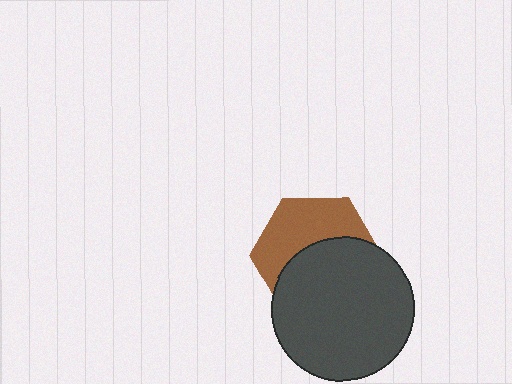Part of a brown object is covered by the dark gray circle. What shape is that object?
It is a hexagon.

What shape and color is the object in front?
The object in front is a dark gray circle.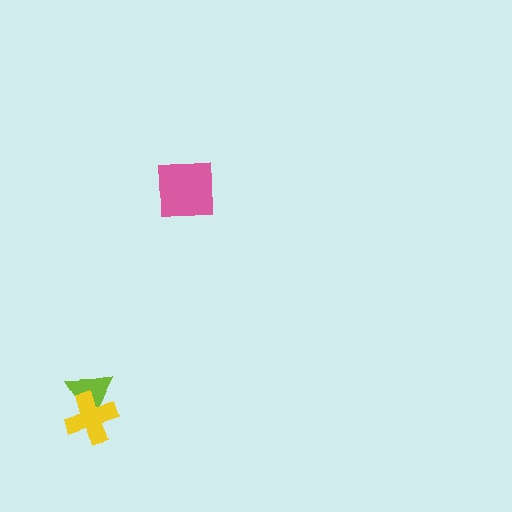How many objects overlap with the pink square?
0 objects overlap with the pink square.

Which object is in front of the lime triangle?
The yellow cross is in front of the lime triangle.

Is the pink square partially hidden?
No, no other shape covers it.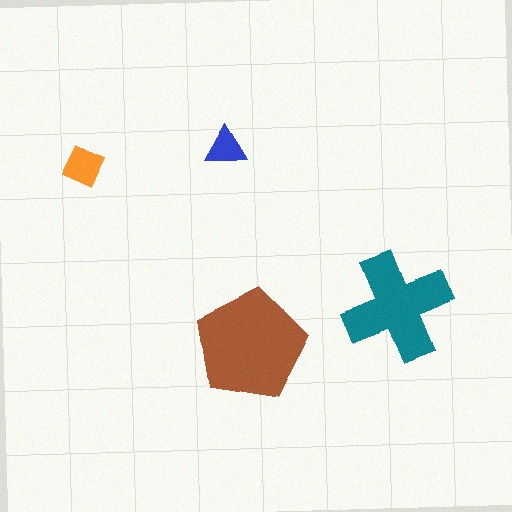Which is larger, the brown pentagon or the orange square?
The brown pentagon.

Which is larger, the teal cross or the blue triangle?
The teal cross.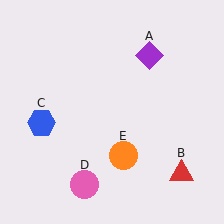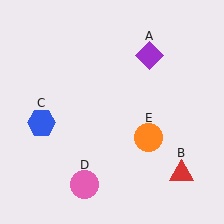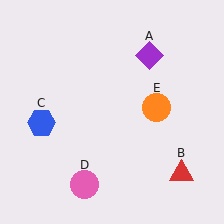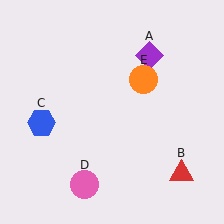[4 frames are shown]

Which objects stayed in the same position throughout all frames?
Purple diamond (object A) and red triangle (object B) and blue hexagon (object C) and pink circle (object D) remained stationary.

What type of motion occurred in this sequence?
The orange circle (object E) rotated counterclockwise around the center of the scene.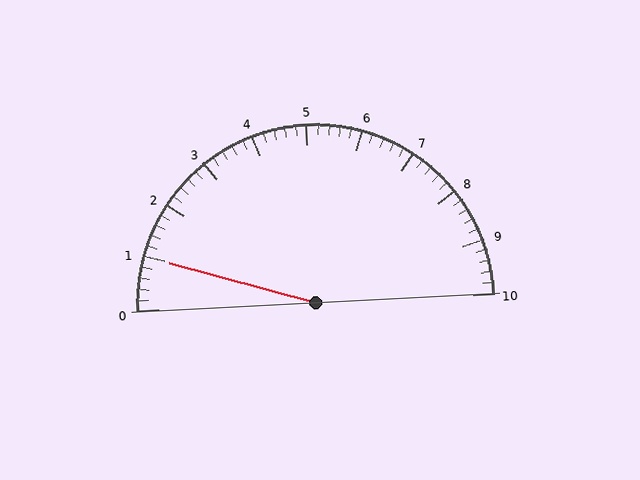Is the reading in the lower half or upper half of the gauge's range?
The reading is in the lower half of the range (0 to 10).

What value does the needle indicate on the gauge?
The needle indicates approximately 1.0.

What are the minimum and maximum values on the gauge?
The gauge ranges from 0 to 10.